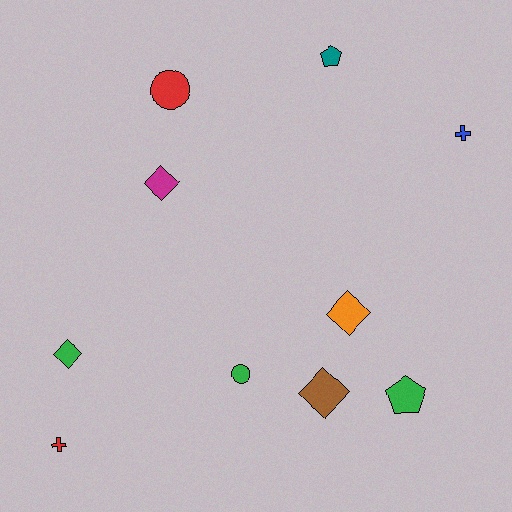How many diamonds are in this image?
There are 4 diamonds.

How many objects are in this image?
There are 10 objects.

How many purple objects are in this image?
There are no purple objects.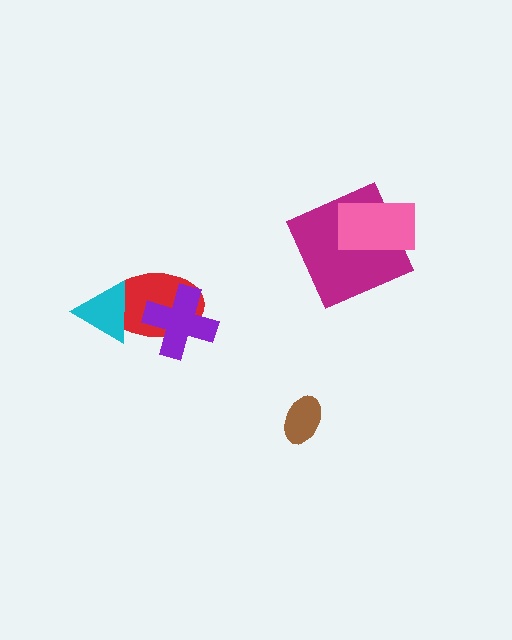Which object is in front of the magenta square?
The pink rectangle is in front of the magenta square.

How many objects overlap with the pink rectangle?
1 object overlaps with the pink rectangle.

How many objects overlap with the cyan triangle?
1 object overlaps with the cyan triangle.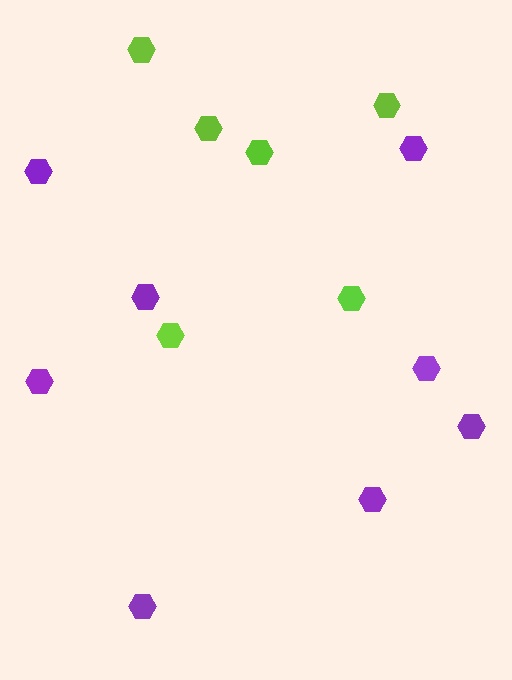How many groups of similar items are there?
There are 2 groups: one group of purple hexagons (8) and one group of lime hexagons (6).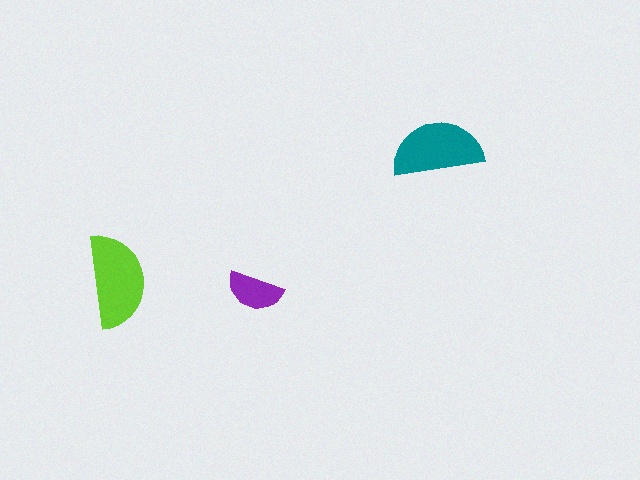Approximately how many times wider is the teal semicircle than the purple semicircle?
About 1.5 times wider.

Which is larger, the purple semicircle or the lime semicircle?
The lime one.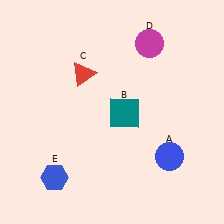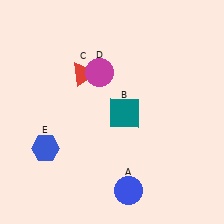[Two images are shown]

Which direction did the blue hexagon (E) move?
The blue hexagon (E) moved up.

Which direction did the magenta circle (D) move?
The magenta circle (D) moved left.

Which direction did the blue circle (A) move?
The blue circle (A) moved left.